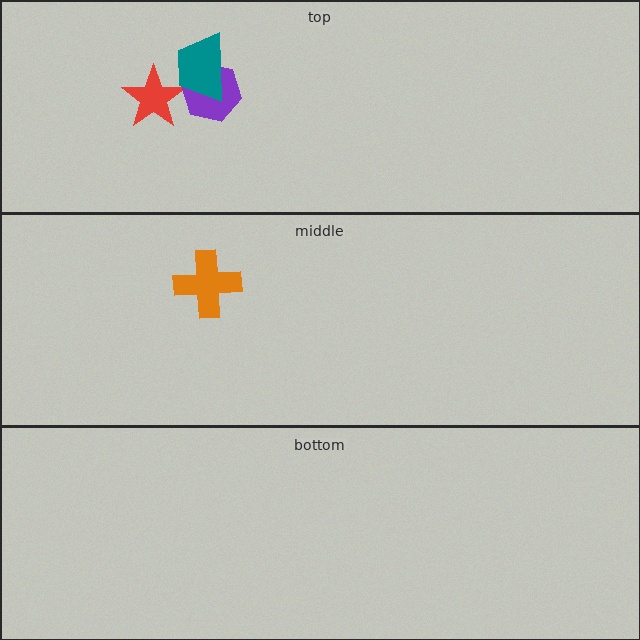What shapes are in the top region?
The red star, the purple hexagon, the teal trapezoid.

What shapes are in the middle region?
The orange cross.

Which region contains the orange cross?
The middle region.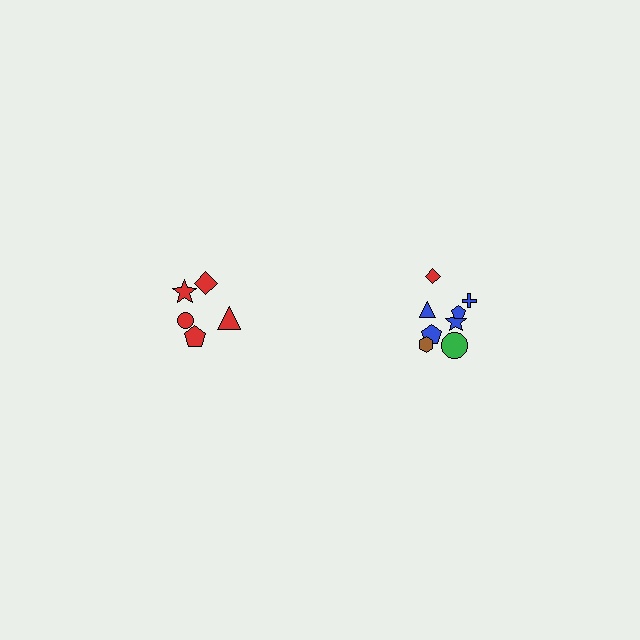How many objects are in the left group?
There are 5 objects.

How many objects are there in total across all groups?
There are 13 objects.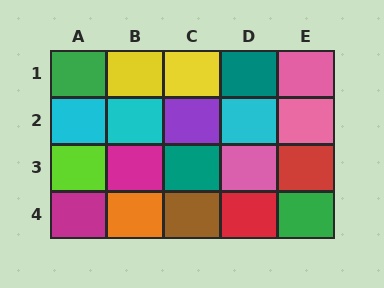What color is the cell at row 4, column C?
Brown.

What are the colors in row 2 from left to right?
Cyan, cyan, purple, cyan, pink.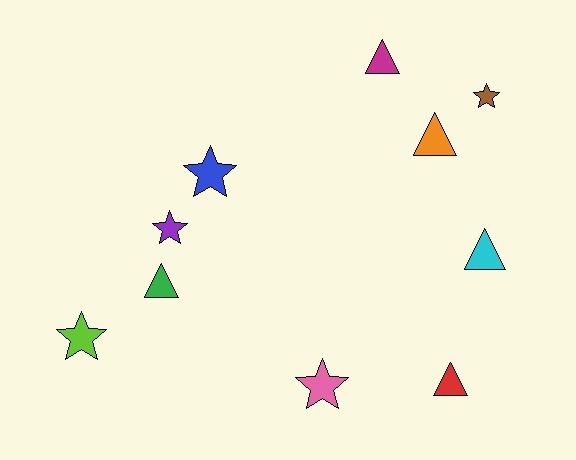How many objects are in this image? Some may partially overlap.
There are 10 objects.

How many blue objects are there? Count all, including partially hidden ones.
There is 1 blue object.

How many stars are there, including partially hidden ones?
There are 5 stars.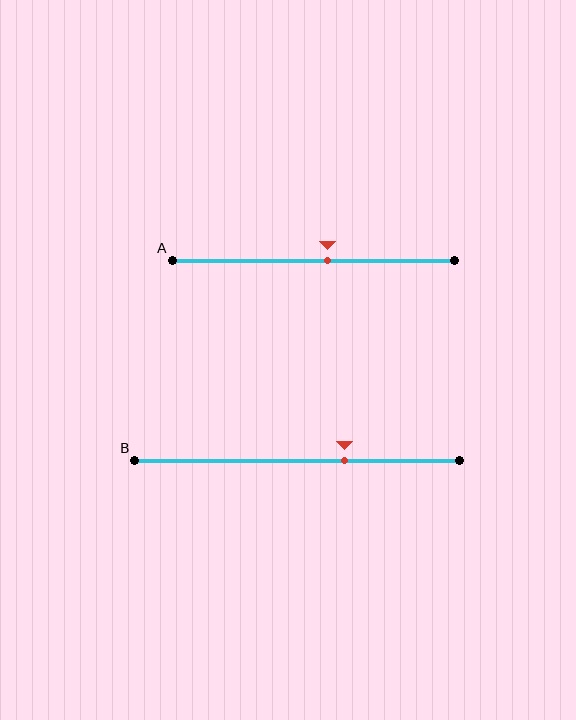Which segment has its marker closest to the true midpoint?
Segment A has its marker closest to the true midpoint.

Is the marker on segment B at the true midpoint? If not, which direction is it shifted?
No, the marker on segment B is shifted to the right by about 15% of the segment length.